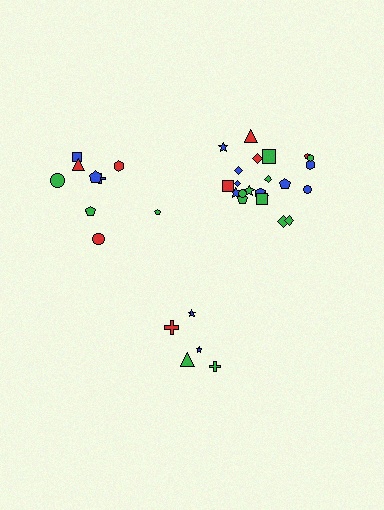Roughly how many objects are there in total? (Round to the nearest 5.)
Roughly 35 objects in total.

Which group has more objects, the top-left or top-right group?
The top-right group.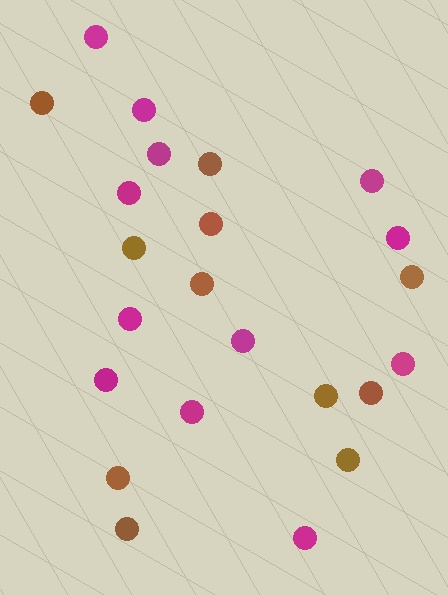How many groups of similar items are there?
There are 2 groups: one group of brown circles (11) and one group of magenta circles (12).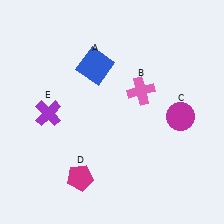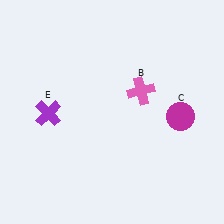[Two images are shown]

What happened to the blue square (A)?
The blue square (A) was removed in Image 2. It was in the top-left area of Image 1.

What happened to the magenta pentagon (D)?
The magenta pentagon (D) was removed in Image 2. It was in the bottom-left area of Image 1.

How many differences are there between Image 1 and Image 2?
There are 2 differences between the two images.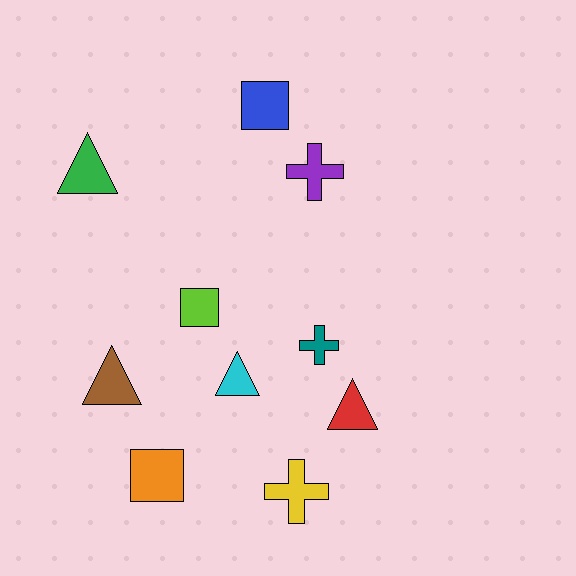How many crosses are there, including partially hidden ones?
There are 3 crosses.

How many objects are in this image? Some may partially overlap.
There are 10 objects.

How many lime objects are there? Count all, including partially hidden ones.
There is 1 lime object.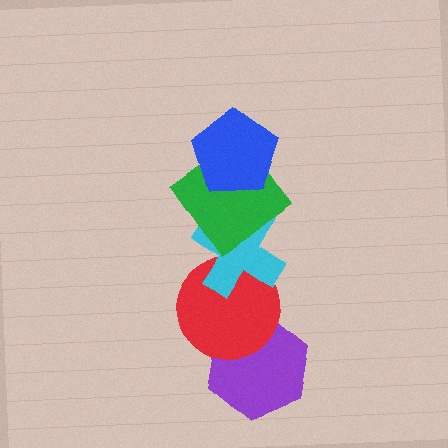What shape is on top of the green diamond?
The blue pentagon is on top of the green diamond.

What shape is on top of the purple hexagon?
The red circle is on top of the purple hexagon.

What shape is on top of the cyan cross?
The green diamond is on top of the cyan cross.